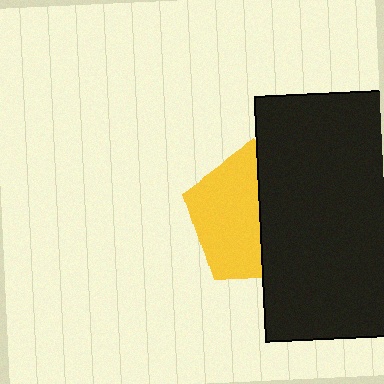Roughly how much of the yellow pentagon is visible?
About half of it is visible (roughly 52%).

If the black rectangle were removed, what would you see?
You would see the complete yellow pentagon.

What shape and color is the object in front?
The object in front is a black rectangle.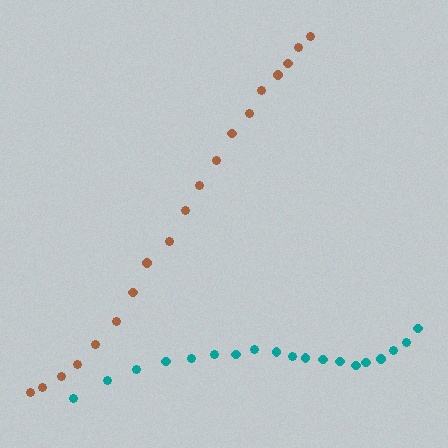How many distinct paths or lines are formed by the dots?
There are 2 distinct paths.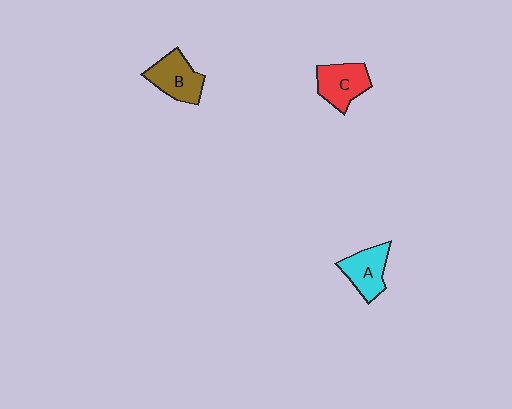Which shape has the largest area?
Shape B (brown).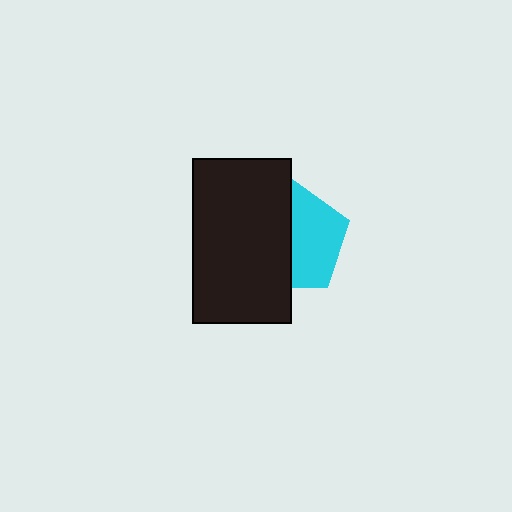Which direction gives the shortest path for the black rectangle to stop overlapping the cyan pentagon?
Moving left gives the shortest separation.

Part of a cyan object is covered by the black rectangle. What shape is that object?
It is a pentagon.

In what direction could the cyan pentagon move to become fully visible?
The cyan pentagon could move right. That would shift it out from behind the black rectangle entirely.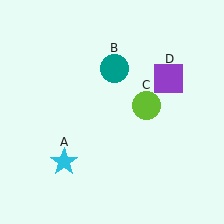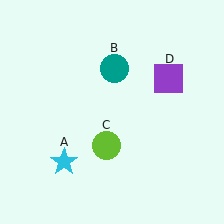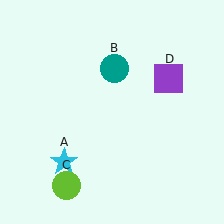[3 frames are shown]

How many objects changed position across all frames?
1 object changed position: lime circle (object C).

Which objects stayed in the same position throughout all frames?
Cyan star (object A) and teal circle (object B) and purple square (object D) remained stationary.